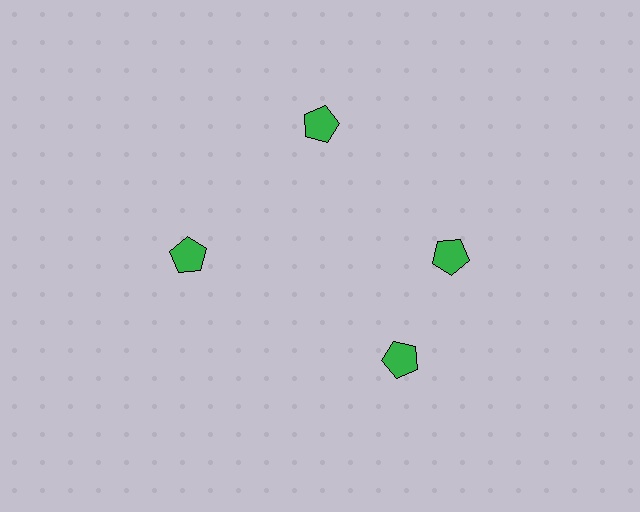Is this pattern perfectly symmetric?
No. The 4 green pentagons are arranged in a ring, but one element near the 6 o'clock position is rotated out of alignment along the ring, breaking the 4-fold rotational symmetry.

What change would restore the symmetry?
The symmetry would be restored by rotating it back into even spacing with its neighbors so that all 4 pentagons sit at equal angles and equal distance from the center.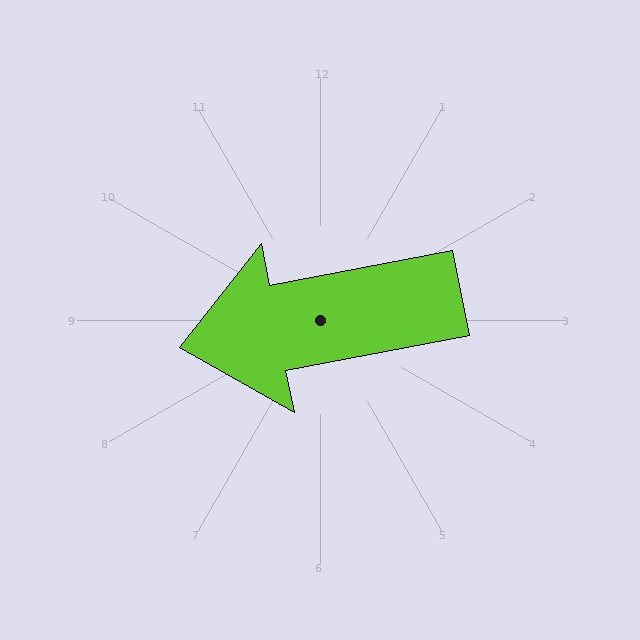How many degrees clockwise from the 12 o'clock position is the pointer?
Approximately 259 degrees.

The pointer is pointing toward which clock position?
Roughly 9 o'clock.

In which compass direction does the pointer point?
West.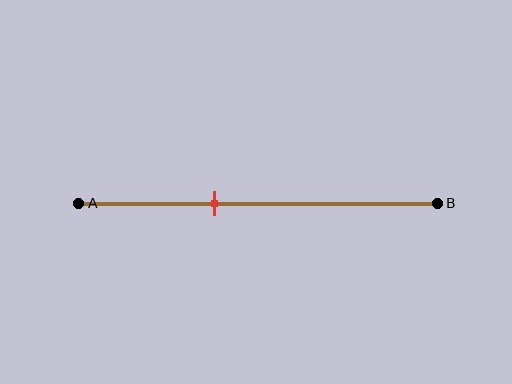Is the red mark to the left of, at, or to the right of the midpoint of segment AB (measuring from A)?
The red mark is to the left of the midpoint of segment AB.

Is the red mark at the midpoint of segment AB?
No, the mark is at about 40% from A, not at the 50% midpoint.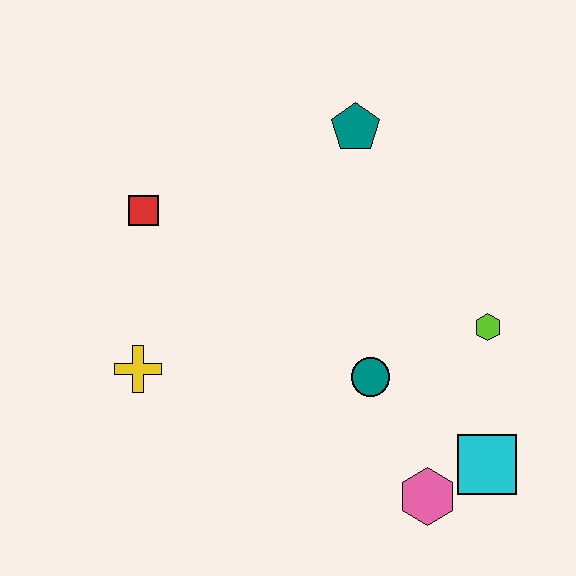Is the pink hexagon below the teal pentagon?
Yes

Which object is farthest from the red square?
The cyan square is farthest from the red square.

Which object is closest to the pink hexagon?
The cyan square is closest to the pink hexagon.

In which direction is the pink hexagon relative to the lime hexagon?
The pink hexagon is below the lime hexagon.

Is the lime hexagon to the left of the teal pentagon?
No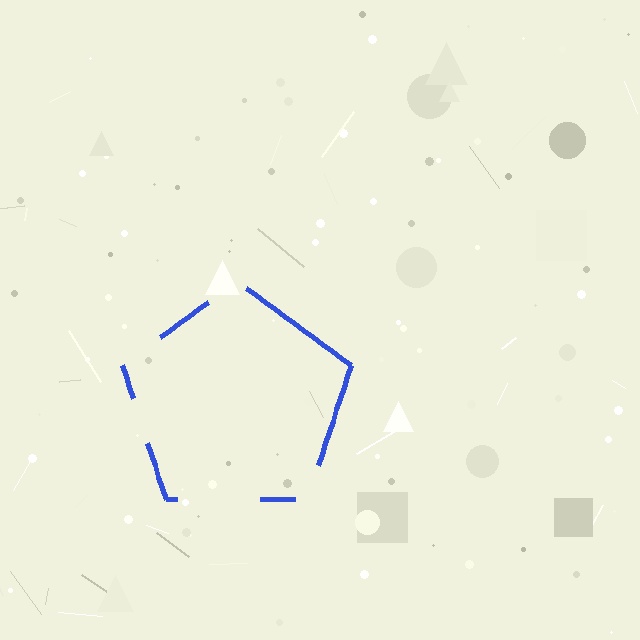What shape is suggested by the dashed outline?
The dashed outline suggests a pentagon.